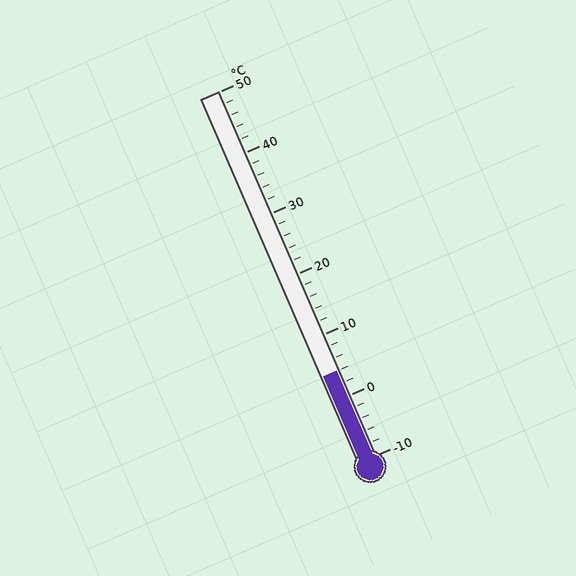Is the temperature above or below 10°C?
The temperature is below 10°C.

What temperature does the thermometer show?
The thermometer shows approximately 4°C.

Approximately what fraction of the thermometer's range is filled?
The thermometer is filled to approximately 25% of its range.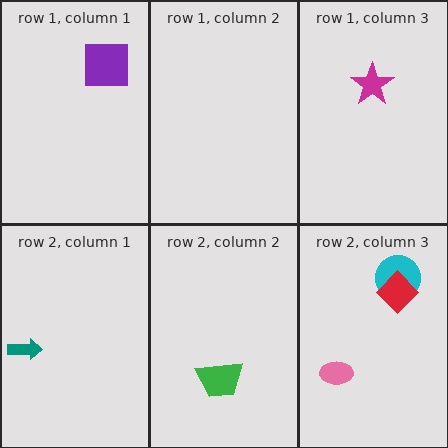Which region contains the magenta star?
The row 1, column 3 region.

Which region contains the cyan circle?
The row 2, column 3 region.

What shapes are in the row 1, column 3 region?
The magenta star.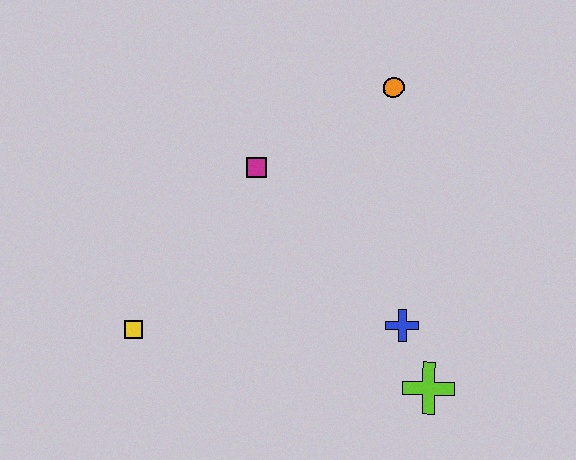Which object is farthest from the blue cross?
The yellow square is farthest from the blue cross.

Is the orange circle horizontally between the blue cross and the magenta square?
Yes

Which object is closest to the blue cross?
The lime cross is closest to the blue cross.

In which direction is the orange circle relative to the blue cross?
The orange circle is above the blue cross.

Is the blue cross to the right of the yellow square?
Yes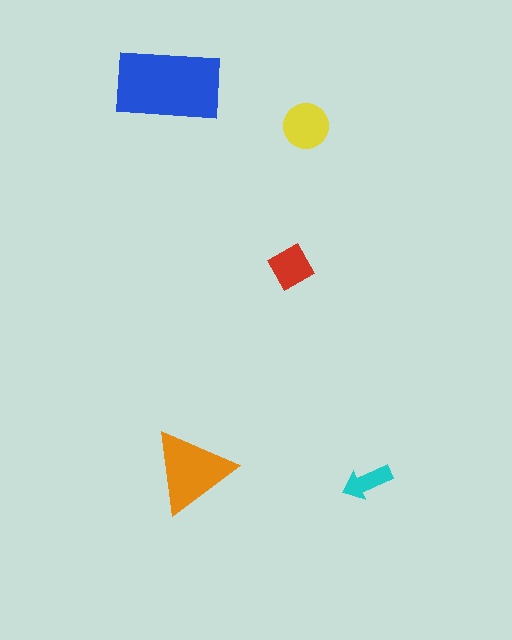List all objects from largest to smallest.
The blue rectangle, the orange triangle, the yellow circle, the red diamond, the cyan arrow.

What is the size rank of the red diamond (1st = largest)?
4th.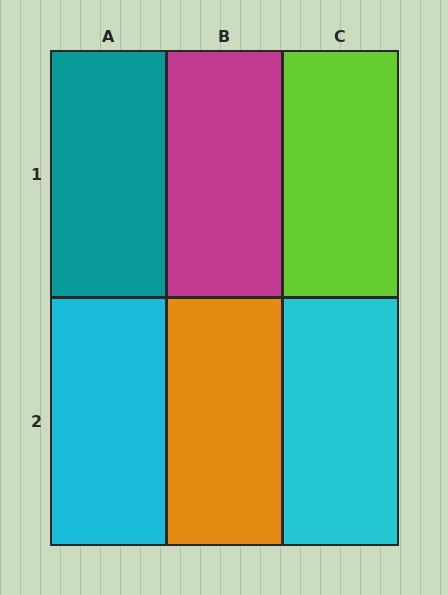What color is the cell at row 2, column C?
Cyan.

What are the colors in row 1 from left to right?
Teal, magenta, lime.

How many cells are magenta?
1 cell is magenta.